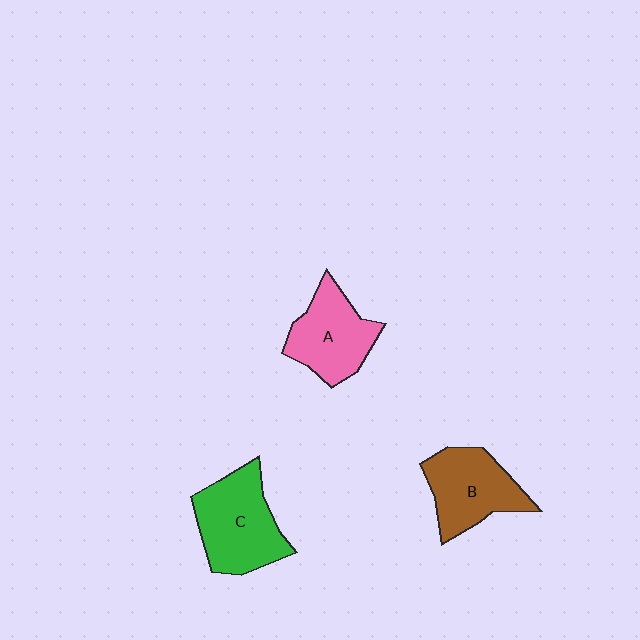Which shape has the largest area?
Shape C (green).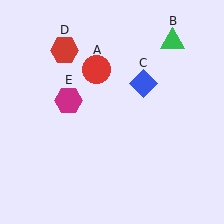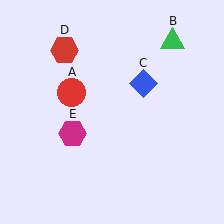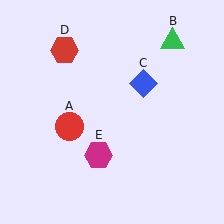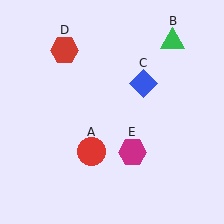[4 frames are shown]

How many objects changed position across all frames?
2 objects changed position: red circle (object A), magenta hexagon (object E).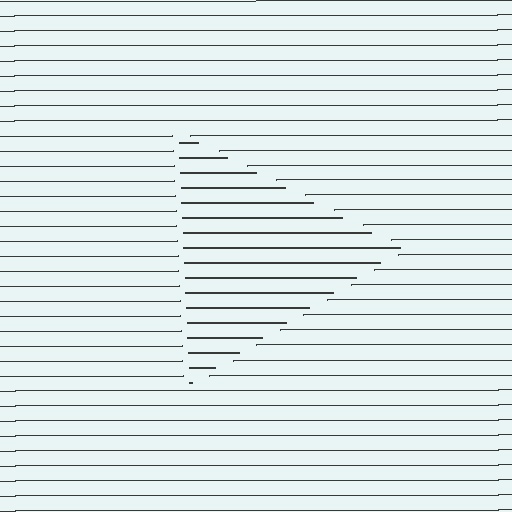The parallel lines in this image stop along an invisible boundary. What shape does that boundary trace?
An illusory triangle. The interior of the shape contains the same grating, shifted by half a period — the contour is defined by the phase discontinuity where line-ends from the inner and outer gratings abut.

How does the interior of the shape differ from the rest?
The interior of the shape contains the same grating, shifted by half a period — the contour is defined by the phase discontinuity where line-ends from the inner and outer gratings abut.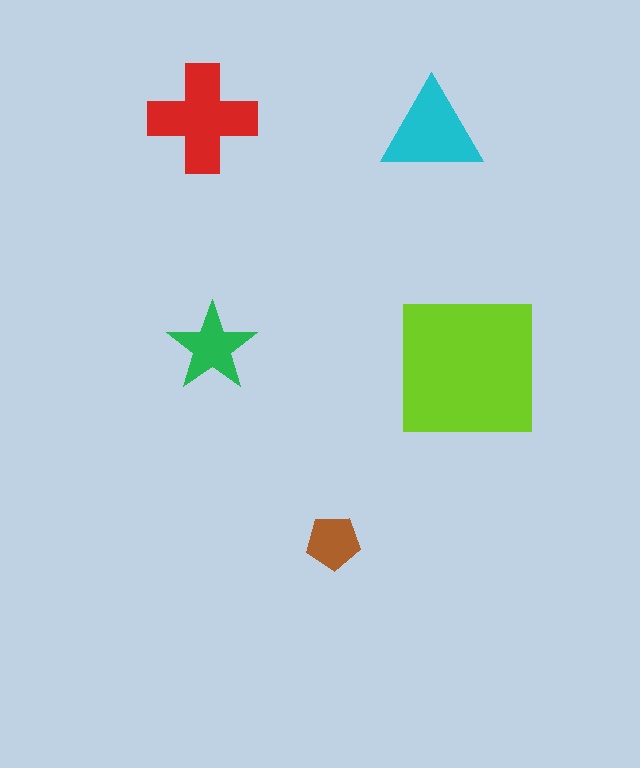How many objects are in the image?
There are 5 objects in the image.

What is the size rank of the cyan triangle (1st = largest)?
3rd.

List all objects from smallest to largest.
The brown pentagon, the green star, the cyan triangle, the red cross, the lime square.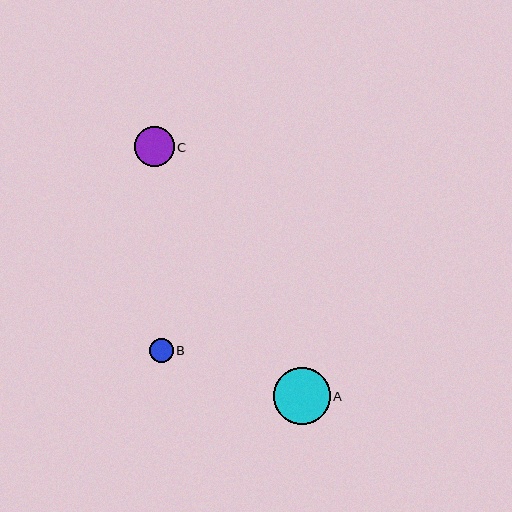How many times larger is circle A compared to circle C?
Circle A is approximately 1.4 times the size of circle C.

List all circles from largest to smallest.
From largest to smallest: A, C, B.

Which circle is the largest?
Circle A is the largest with a size of approximately 57 pixels.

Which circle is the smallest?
Circle B is the smallest with a size of approximately 24 pixels.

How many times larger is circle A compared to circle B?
Circle A is approximately 2.4 times the size of circle B.